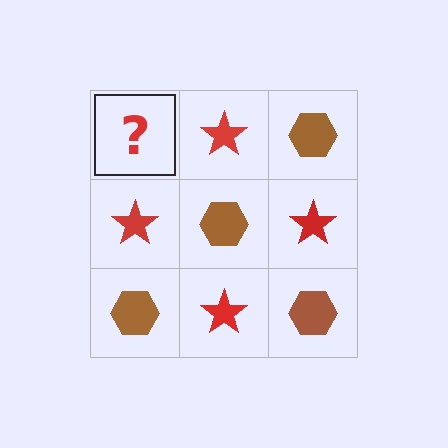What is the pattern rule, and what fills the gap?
The rule is that it alternates brown hexagon and red star in a checkerboard pattern. The gap should be filled with a brown hexagon.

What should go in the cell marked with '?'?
The missing cell should contain a brown hexagon.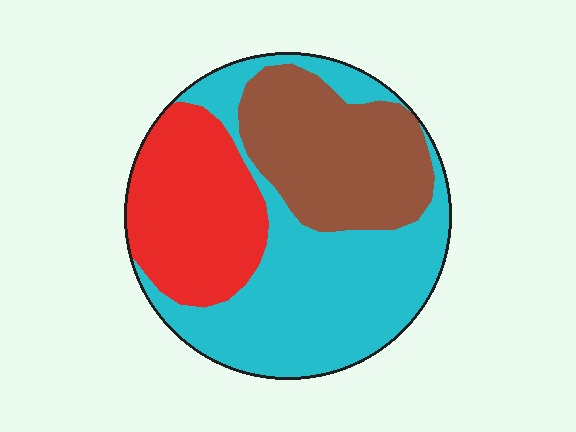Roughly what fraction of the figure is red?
Red covers roughly 25% of the figure.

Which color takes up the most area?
Cyan, at roughly 45%.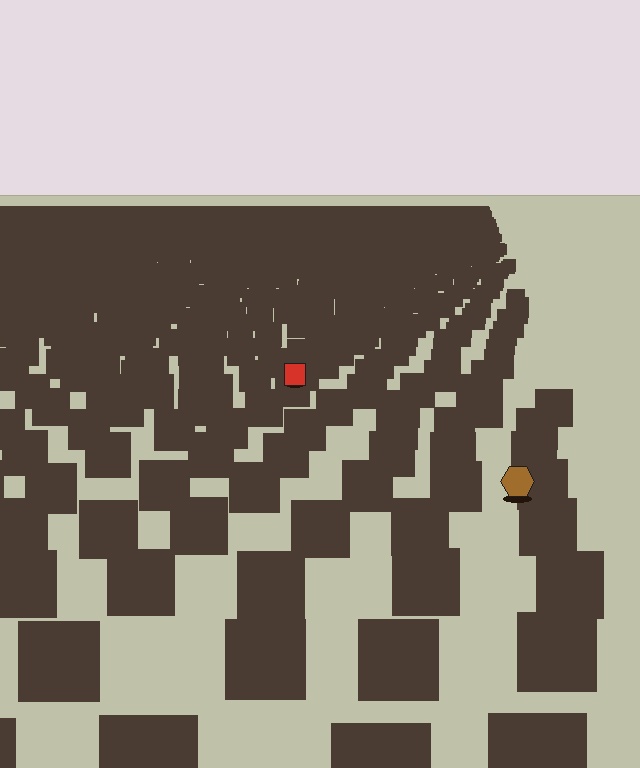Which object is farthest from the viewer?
The red square is farthest from the viewer. It appears smaller and the ground texture around it is denser.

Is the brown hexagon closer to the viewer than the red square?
Yes. The brown hexagon is closer — you can tell from the texture gradient: the ground texture is coarser near it.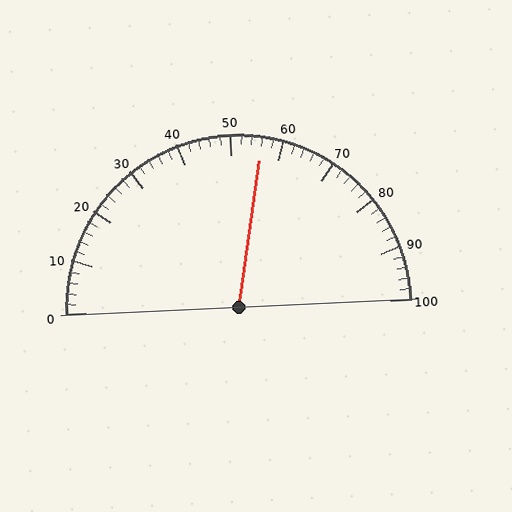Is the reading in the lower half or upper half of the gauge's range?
The reading is in the upper half of the range (0 to 100).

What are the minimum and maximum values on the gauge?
The gauge ranges from 0 to 100.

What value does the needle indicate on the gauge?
The needle indicates approximately 56.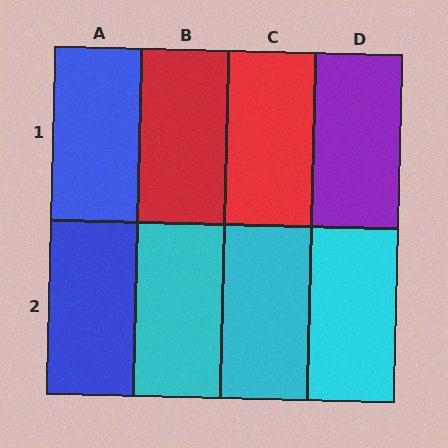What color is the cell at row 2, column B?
Cyan.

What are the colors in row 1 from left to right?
Blue, red, red, purple.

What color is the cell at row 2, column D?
Cyan.